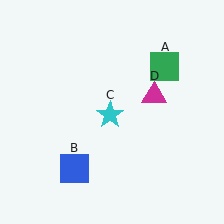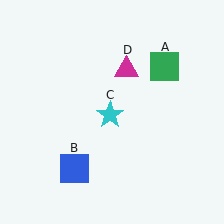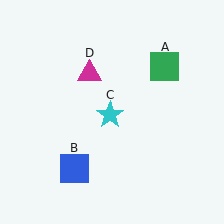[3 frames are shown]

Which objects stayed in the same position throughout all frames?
Green square (object A) and blue square (object B) and cyan star (object C) remained stationary.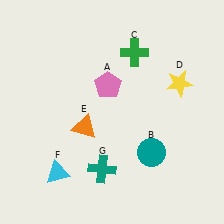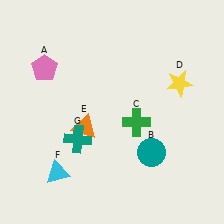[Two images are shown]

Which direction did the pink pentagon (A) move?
The pink pentagon (A) moved left.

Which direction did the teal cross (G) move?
The teal cross (G) moved up.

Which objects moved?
The objects that moved are: the pink pentagon (A), the green cross (C), the teal cross (G).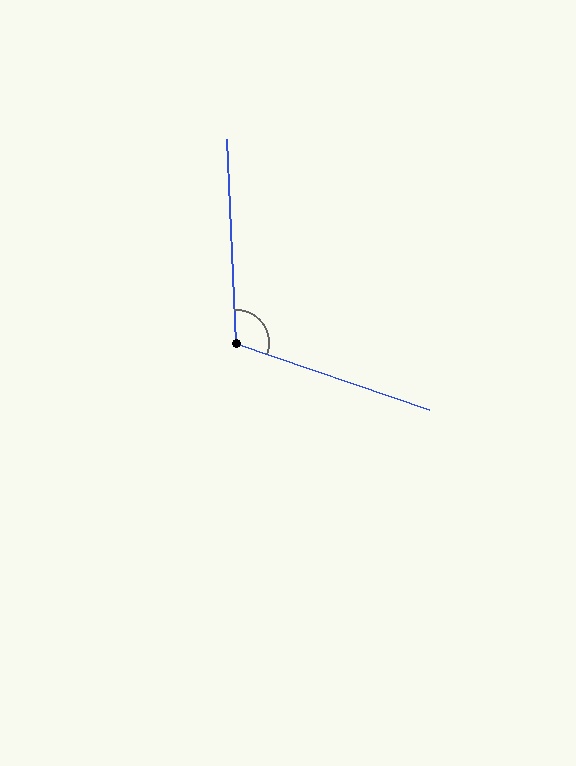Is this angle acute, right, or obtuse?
It is obtuse.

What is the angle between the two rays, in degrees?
Approximately 111 degrees.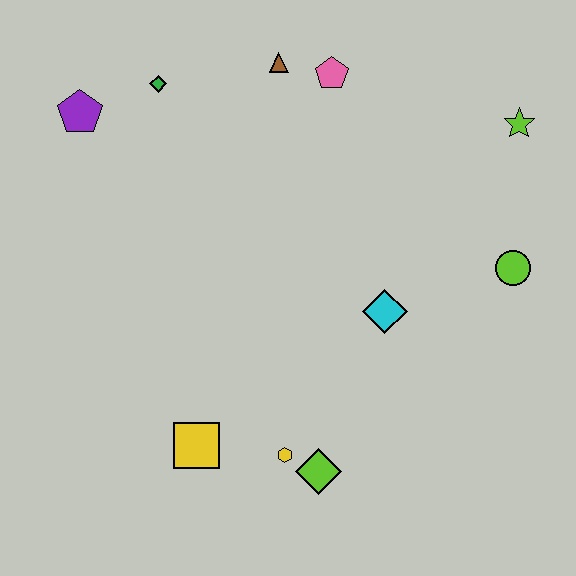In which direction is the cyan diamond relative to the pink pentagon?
The cyan diamond is below the pink pentagon.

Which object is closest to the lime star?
The lime circle is closest to the lime star.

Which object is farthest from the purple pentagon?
The lime circle is farthest from the purple pentagon.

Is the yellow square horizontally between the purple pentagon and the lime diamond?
Yes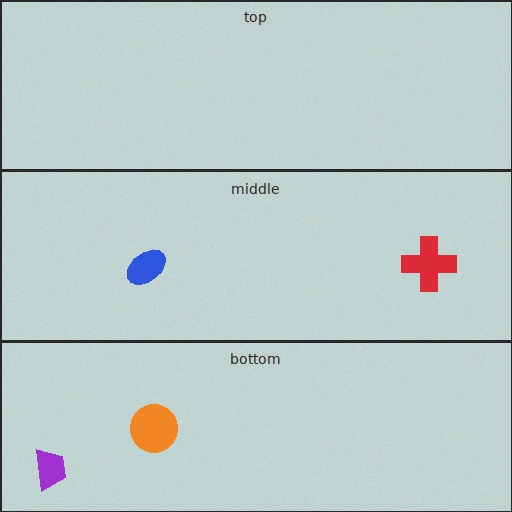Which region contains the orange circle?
The bottom region.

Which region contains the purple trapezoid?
The bottom region.